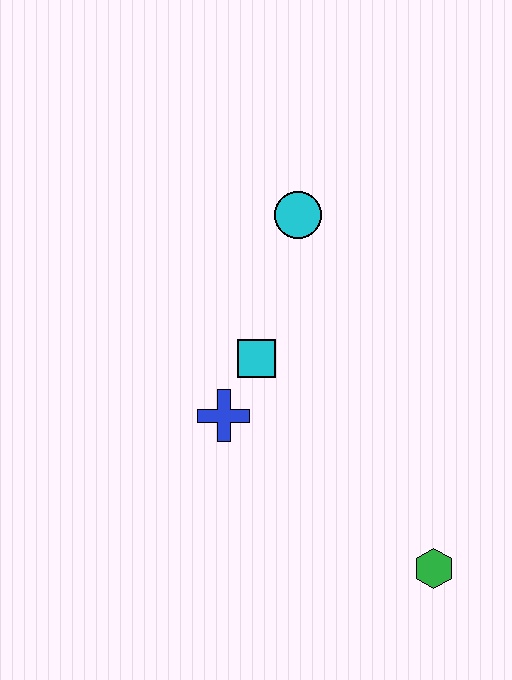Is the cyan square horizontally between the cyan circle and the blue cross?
Yes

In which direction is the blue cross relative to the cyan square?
The blue cross is below the cyan square.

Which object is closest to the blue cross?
The cyan square is closest to the blue cross.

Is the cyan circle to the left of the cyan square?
No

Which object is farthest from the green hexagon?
The cyan circle is farthest from the green hexagon.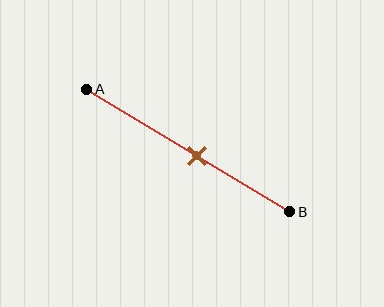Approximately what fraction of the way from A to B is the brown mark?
The brown mark is approximately 55% of the way from A to B.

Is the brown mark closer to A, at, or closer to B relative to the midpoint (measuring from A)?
The brown mark is closer to point B than the midpoint of segment AB.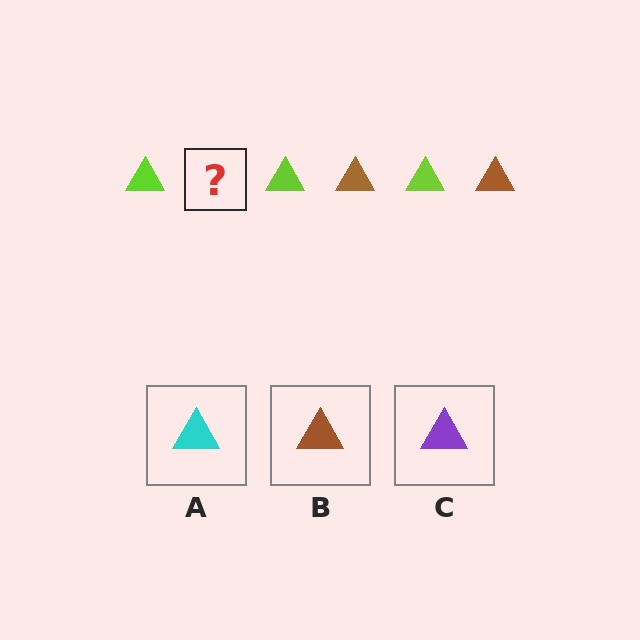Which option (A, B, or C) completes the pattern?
B.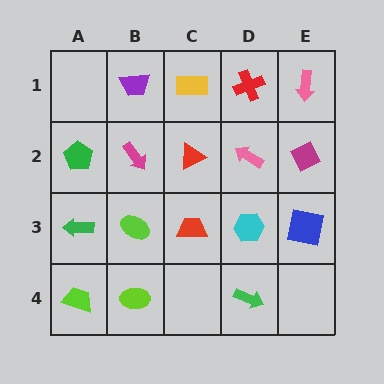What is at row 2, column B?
A magenta arrow.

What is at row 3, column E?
A blue square.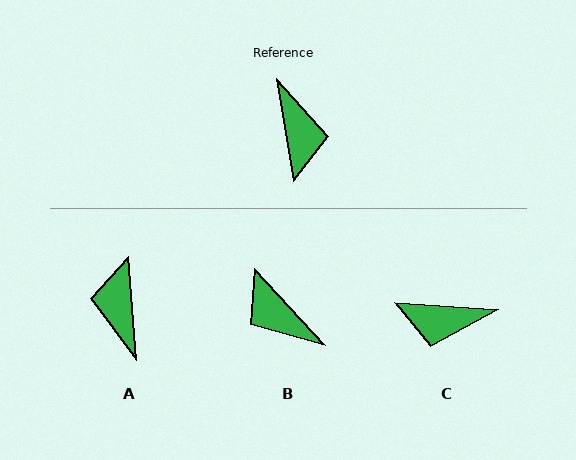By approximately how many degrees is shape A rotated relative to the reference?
Approximately 175 degrees counter-clockwise.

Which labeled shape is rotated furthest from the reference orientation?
A, about 175 degrees away.